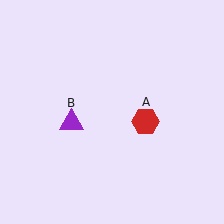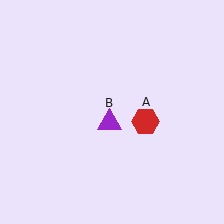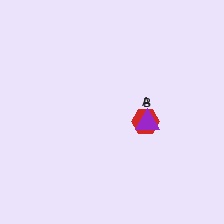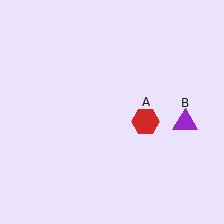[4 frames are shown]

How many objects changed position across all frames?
1 object changed position: purple triangle (object B).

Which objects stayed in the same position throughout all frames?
Red hexagon (object A) remained stationary.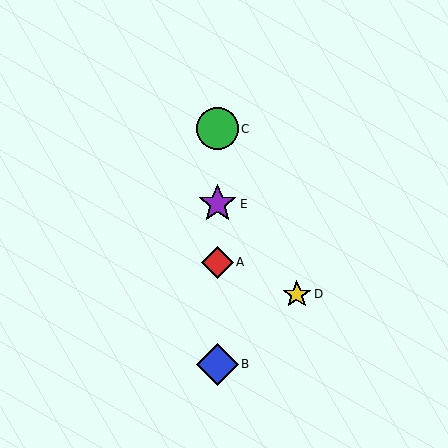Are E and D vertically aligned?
No, E is at x≈217 and D is at x≈297.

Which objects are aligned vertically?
Objects A, B, C, E are aligned vertically.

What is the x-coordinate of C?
Object C is at x≈217.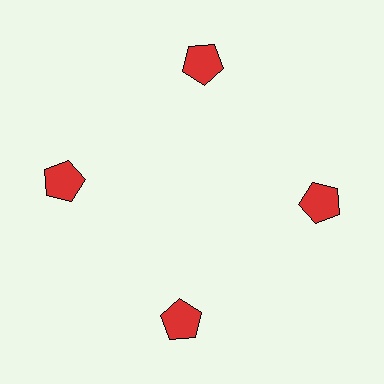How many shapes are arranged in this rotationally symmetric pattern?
There are 4 shapes, arranged in 4 groups of 1.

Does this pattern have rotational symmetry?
Yes, this pattern has 4-fold rotational symmetry. It looks the same after rotating 90 degrees around the center.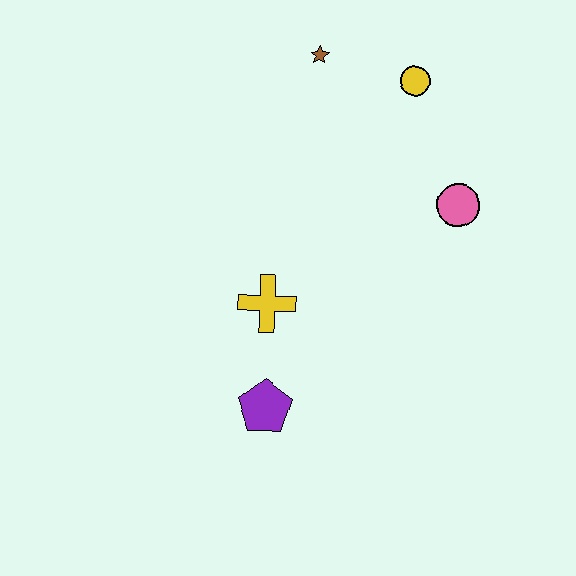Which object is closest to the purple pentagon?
The yellow cross is closest to the purple pentagon.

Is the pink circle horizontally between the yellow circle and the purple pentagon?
No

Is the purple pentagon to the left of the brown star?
Yes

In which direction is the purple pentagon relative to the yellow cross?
The purple pentagon is below the yellow cross.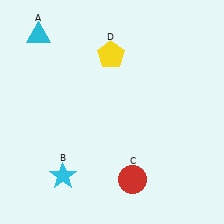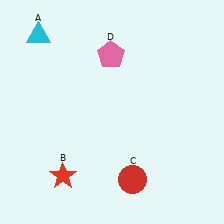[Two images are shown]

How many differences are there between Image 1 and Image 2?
There are 2 differences between the two images.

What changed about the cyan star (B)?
In Image 1, B is cyan. In Image 2, it changed to red.